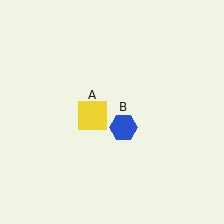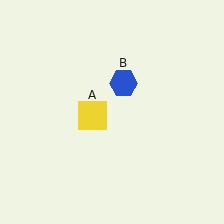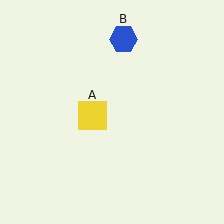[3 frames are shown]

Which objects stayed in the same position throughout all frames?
Yellow square (object A) remained stationary.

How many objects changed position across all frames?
1 object changed position: blue hexagon (object B).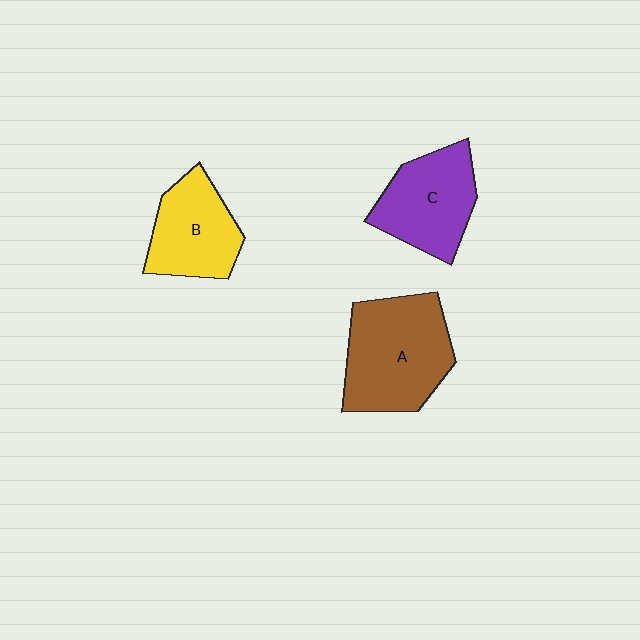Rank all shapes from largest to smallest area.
From largest to smallest: A (brown), C (purple), B (yellow).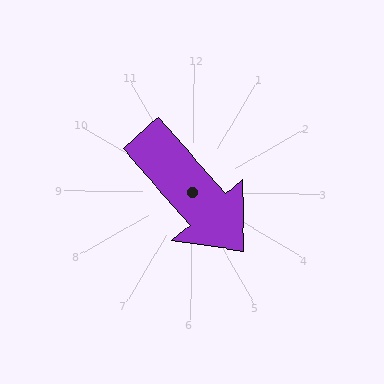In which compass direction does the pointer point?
Southeast.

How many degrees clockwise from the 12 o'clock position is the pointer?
Approximately 138 degrees.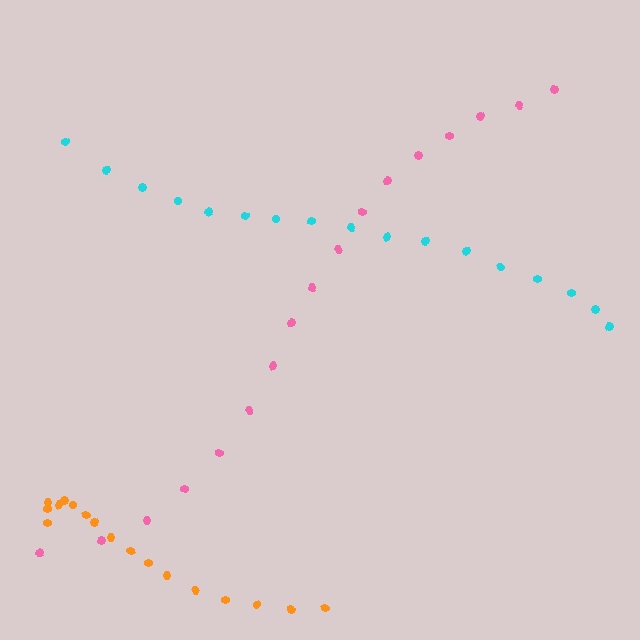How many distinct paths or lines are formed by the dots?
There are 3 distinct paths.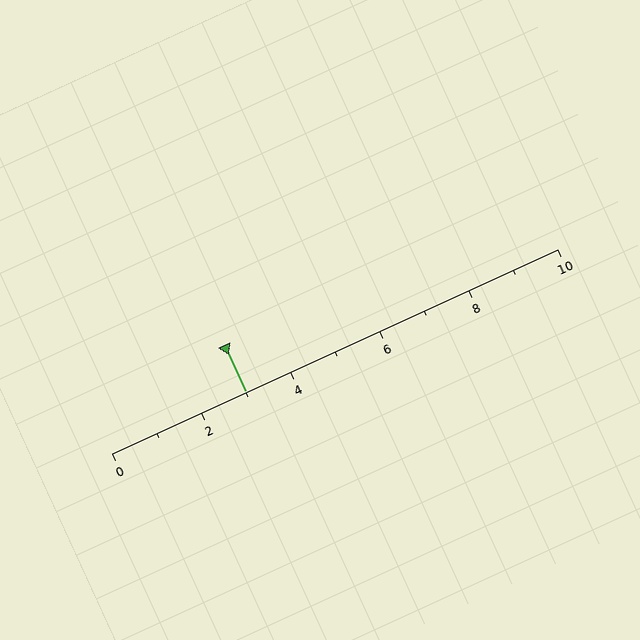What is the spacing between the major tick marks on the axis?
The major ticks are spaced 2 apart.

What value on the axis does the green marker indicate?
The marker indicates approximately 3.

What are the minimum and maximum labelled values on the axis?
The axis runs from 0 to 10.